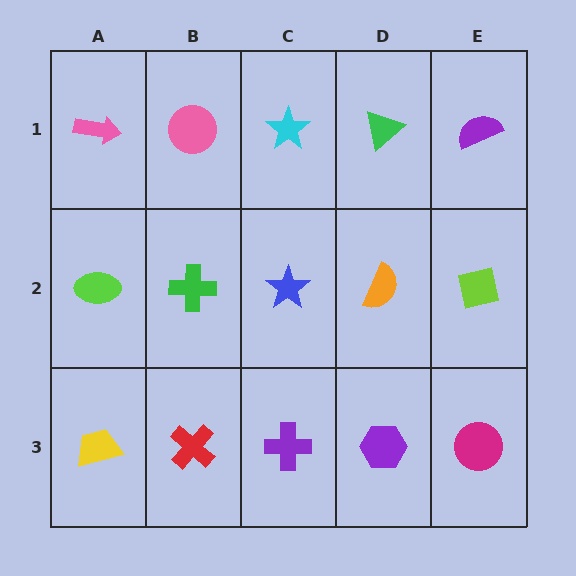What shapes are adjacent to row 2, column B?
A pink circle (row 1, column B), a red cross (row 3, column B), a lime ellipse (row 2, column A), a blue star (row 2, column C).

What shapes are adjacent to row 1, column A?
A lime ellipse (row 2, column A), a pink circle (row 1, column B).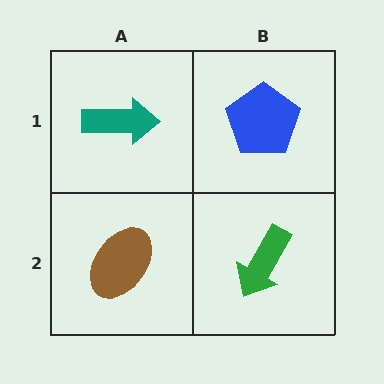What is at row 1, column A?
A teal arrow.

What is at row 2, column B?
A green arrow.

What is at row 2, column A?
A brown ellipse.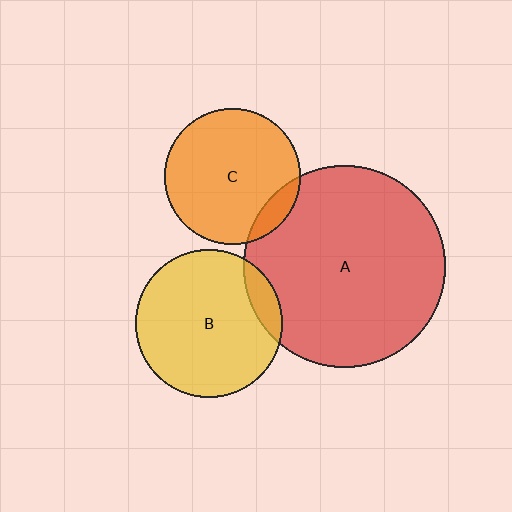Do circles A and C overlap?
Yes.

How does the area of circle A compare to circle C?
Approximately 2.2 times.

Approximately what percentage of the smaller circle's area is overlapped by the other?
Approximately 10%.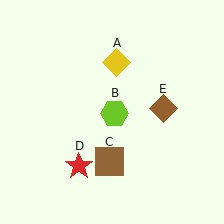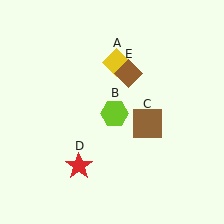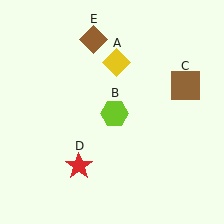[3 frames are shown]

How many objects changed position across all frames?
2 objects changed position: brown square (object C), brown diamond (object E).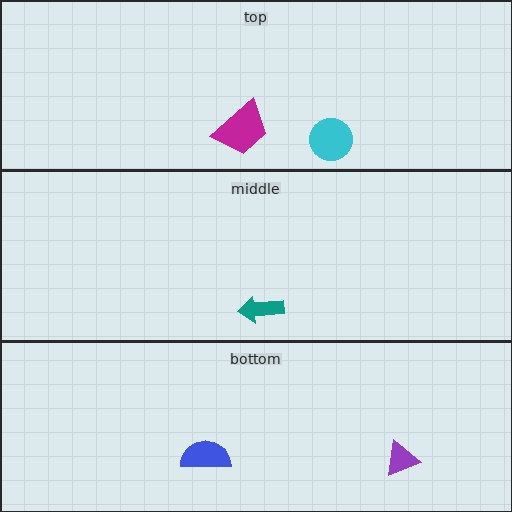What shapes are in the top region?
The magenta trapezoid, the cyan circle.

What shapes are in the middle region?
The teal arrow.